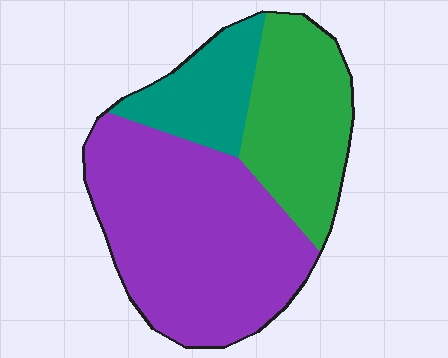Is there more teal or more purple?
Purple.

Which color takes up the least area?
Teal, at roughly 15%.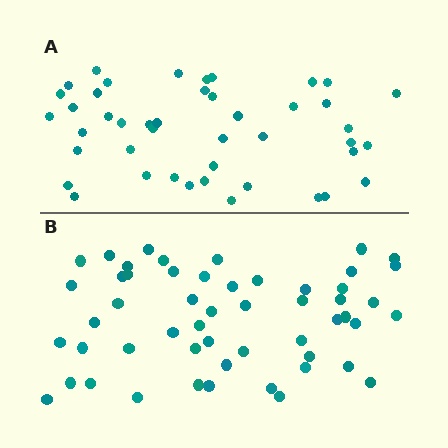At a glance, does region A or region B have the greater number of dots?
Region B (the bottom region) has more dots.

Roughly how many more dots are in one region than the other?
Region B has roughly 8 or so more dots than region A.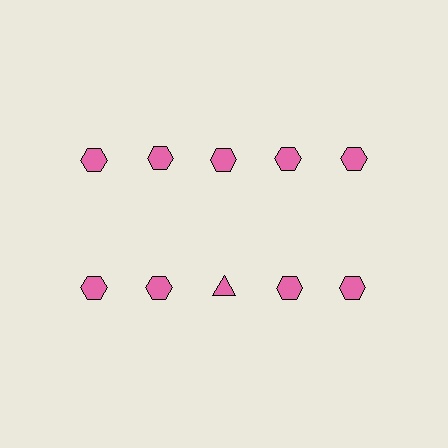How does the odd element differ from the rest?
It has a different shape: triangle instead of hexagon.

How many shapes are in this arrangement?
There are 10 shapes arranged in a grid pattern.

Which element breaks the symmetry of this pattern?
The pink triangle in the second row, center column breaks the symmetry. All other shapes are pink hexagons.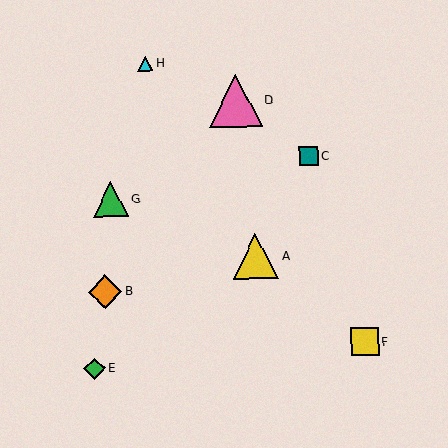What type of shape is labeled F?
Shape F is a yellow square.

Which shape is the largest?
The pink triangle (labeled D) is the largest.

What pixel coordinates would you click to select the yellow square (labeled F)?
Click at (365, 342) to select the yellow square F.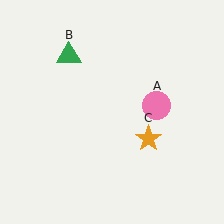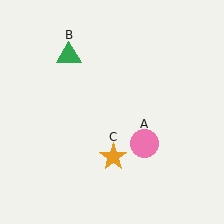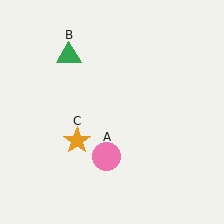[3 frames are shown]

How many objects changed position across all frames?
2 objects changed position: pink circle (object A), orange star (object C).